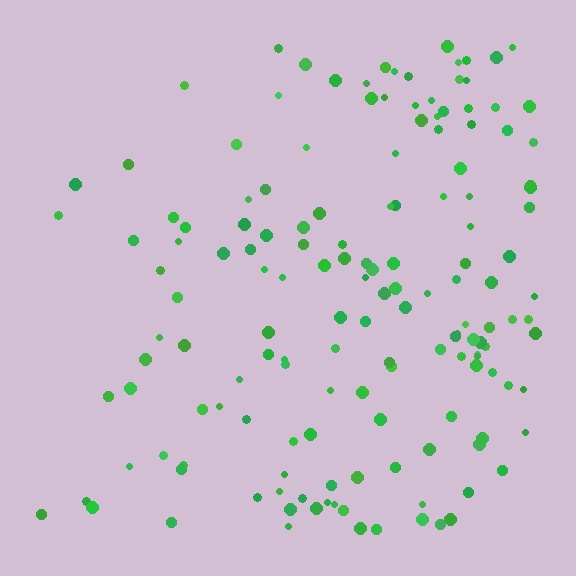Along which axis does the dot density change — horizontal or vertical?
Horizontal.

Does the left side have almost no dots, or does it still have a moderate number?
Still a moderate number, just noticeably fewer than the right.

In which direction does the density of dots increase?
From left to right, with the right side densest.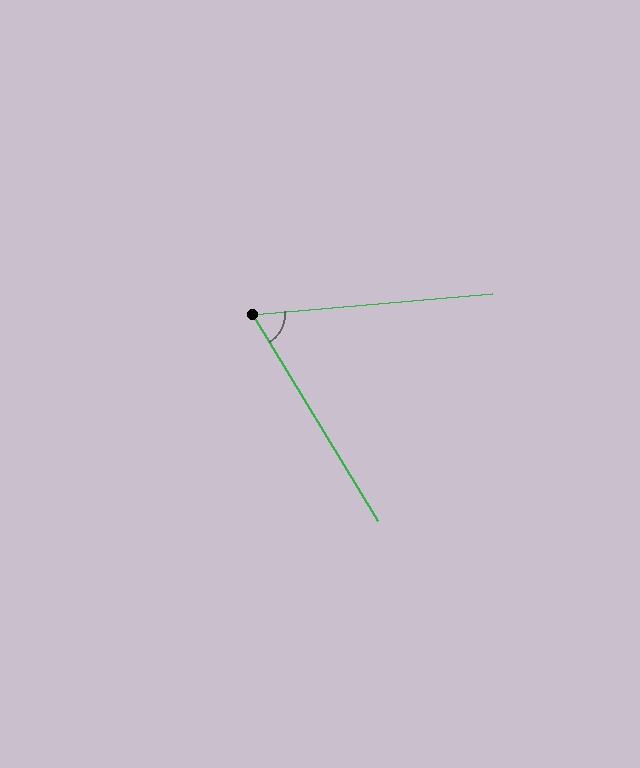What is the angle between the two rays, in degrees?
Approximately 64 degrees.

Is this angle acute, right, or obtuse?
It is acute.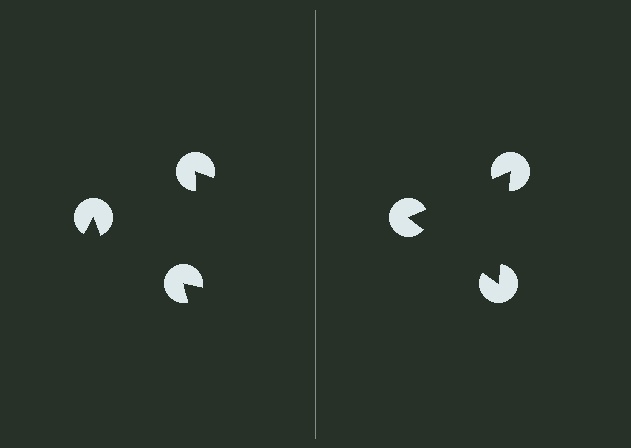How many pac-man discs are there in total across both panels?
6 — 3 on each side.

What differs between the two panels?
The pac-man discs are positioned identically on both sides; only the wedge orientations differ. On the right they align to a triangle; on the left they are misaligned.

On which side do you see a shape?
An illusory triangle appears on the right side. On the left side the wedge cuts are rotated, so no coherent shape forms.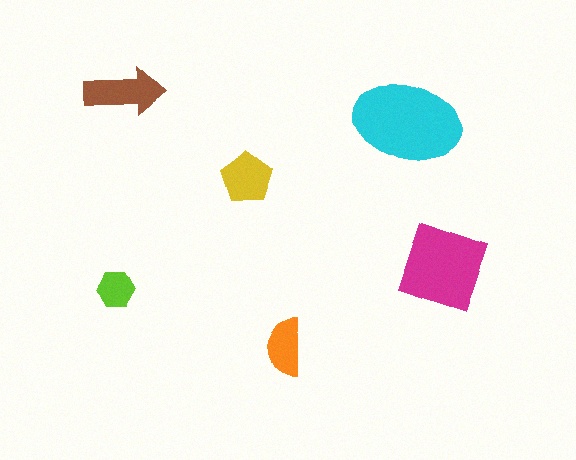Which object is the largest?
The cyan ellipse.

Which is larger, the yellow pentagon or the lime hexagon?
The yellow pentagon.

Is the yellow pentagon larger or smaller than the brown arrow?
Smaller.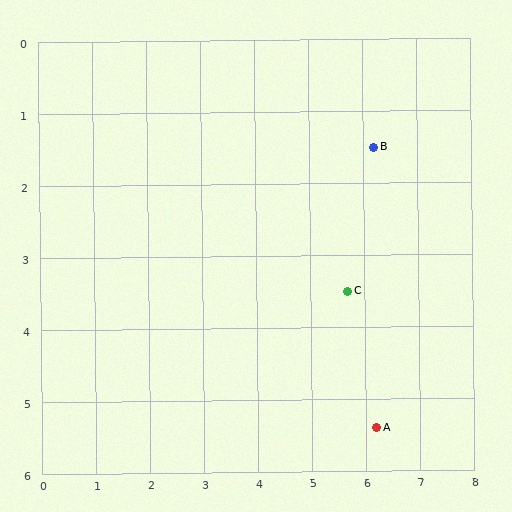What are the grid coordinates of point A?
Point A is at approximately (6.2, 5.4).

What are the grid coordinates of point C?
Point C is at approximately (5.7, 3.5).